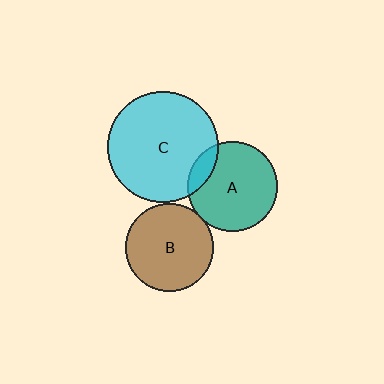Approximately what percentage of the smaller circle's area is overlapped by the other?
Approximately 15%.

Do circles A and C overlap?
Yes.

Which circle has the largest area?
Circle C (cyan).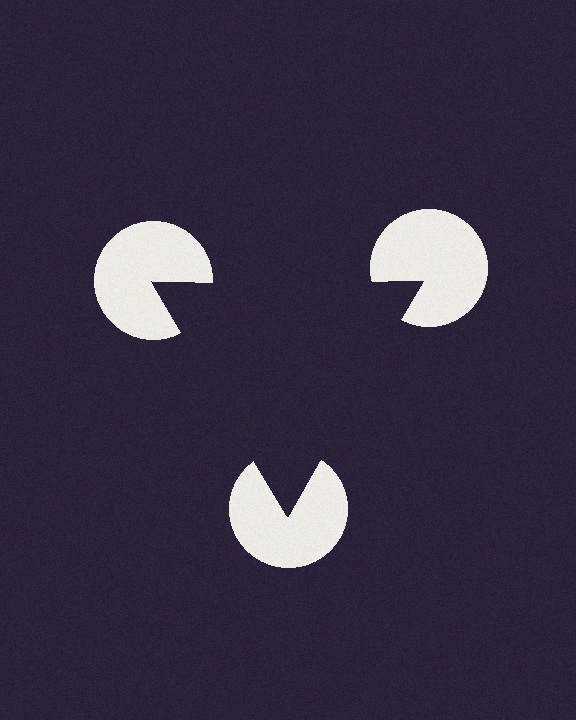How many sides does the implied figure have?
3 sides.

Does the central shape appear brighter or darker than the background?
It typically appears slightly darker than the background, even though no actual brightness change is drawn.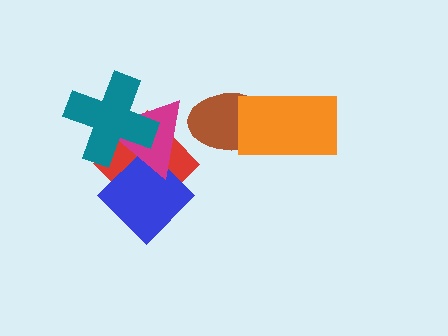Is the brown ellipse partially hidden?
Yes, it is partially covered by another shape.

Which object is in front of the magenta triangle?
The teal cross is in front of the magenta triangle.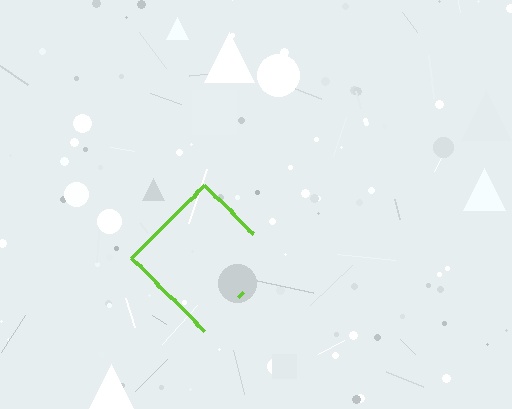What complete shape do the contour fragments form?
The contour fragments form a diamond.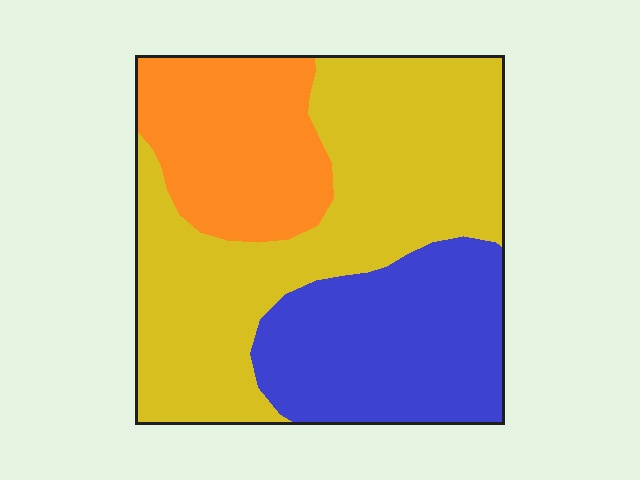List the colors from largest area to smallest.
From largest to smallest: yellow, blue, orange.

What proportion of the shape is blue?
Blue takes up about one quarter (1/4) of the shape.